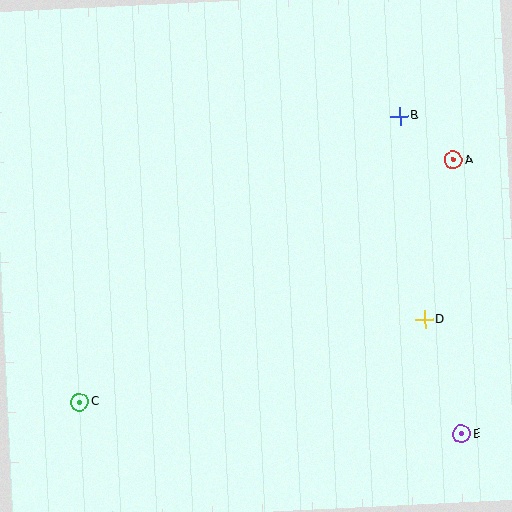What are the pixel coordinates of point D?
Point D is at (424, 319).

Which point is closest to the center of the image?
Point D at (424, 319) is closest to the center.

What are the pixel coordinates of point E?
Point E is at (462, 434).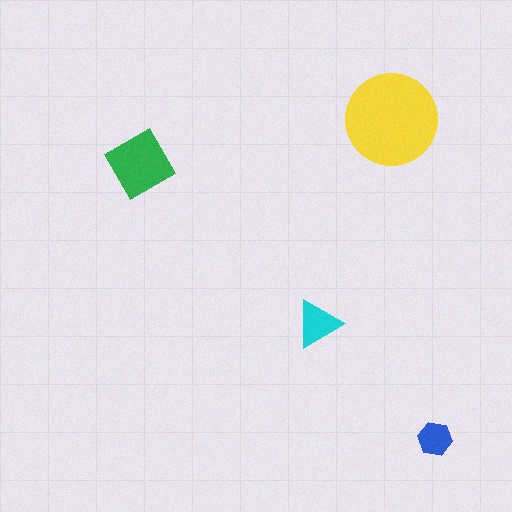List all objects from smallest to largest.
The blue hexagon, the cyan triangle, the green diamond, the yellow circle.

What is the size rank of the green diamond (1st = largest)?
2nd.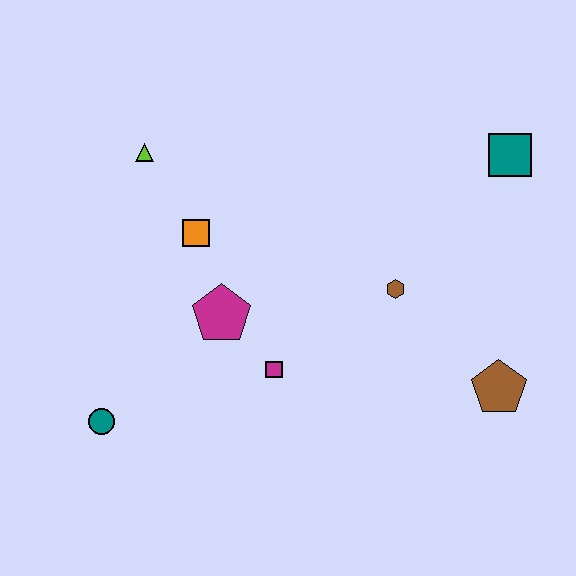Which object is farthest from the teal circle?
The teal square is farthest from the teal circle.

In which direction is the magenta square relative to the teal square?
The magenta square is to the left of the teal square.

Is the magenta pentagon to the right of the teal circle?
Yes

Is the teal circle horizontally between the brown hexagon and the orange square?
No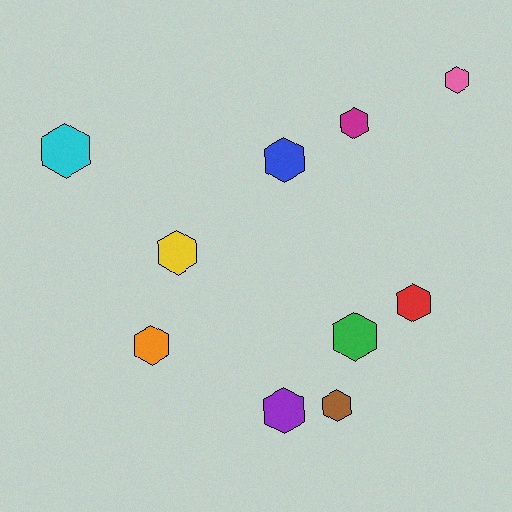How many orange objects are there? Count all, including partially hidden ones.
There is 1 orange object.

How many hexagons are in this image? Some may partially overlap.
There are 10 hexagons.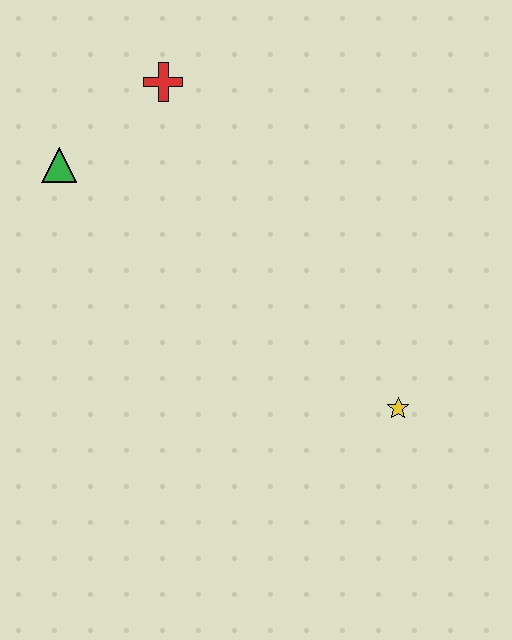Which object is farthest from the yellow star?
The green triangle is farthest from the yellow star.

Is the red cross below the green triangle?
No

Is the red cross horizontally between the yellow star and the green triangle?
Yes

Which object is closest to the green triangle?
The red cross is closest to the green triangle.